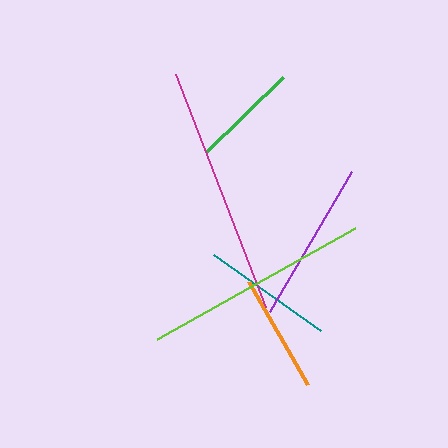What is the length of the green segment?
The green segment is approximately 108 pixels long.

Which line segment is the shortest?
The green line is the shortest at approximately 108 pixels.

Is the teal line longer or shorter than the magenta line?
The magenta line is longer than the teal line.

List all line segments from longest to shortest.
From longest to shortest: magenta, lime, purple, teal, orange, green.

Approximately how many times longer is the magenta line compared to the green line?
The magenta line is approximately 2.3 times the length of the green line.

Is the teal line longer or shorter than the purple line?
The purple line is longer than the teal line.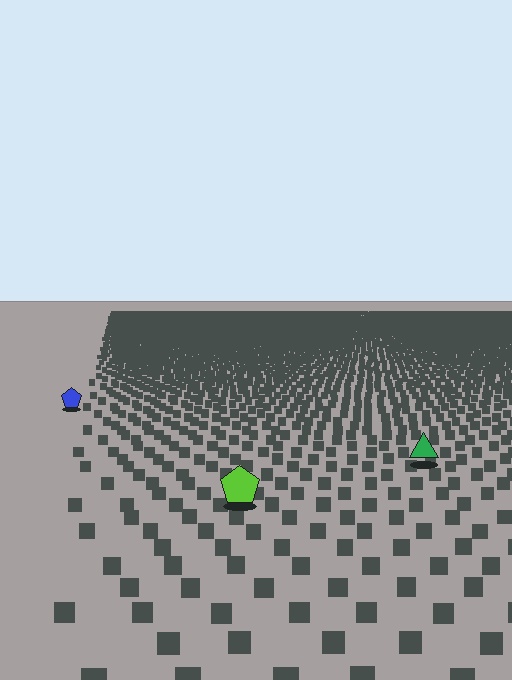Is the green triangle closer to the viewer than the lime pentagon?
No. The lime pentagon is closer — you can tell from the texture gradient: the ground texture is coarser near it.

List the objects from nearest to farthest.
From nearest to farthest: the lime pentagon, the green triangle, the blue pentagon.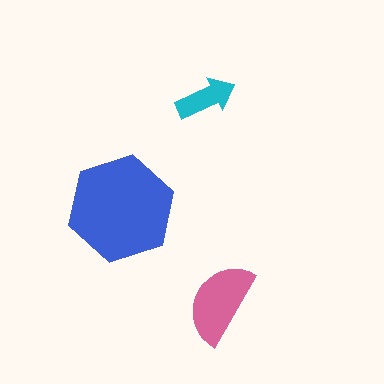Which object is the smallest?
The cyan arrow.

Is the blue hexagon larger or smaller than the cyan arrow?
Larger.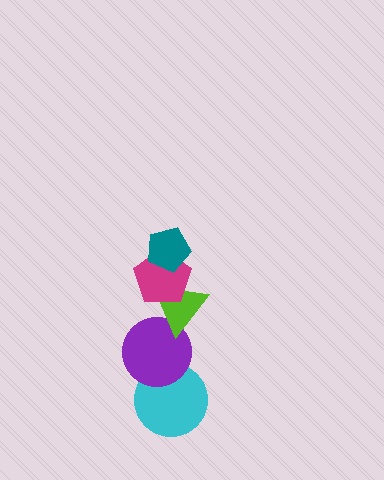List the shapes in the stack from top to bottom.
From top to bottom: the teal pentagon, the magenta pentagon, the lime triangle, the purple circle, the cyan circle.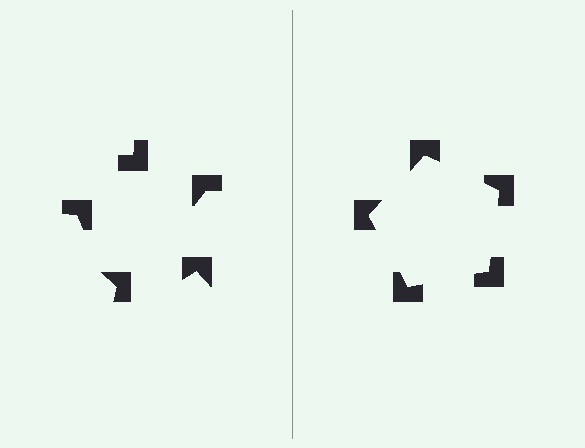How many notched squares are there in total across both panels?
10 — 5 on each side.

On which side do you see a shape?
An illusory pentagon appears on the right side. On the left side the wedge cuts are rotated, so no coherent shape forms.